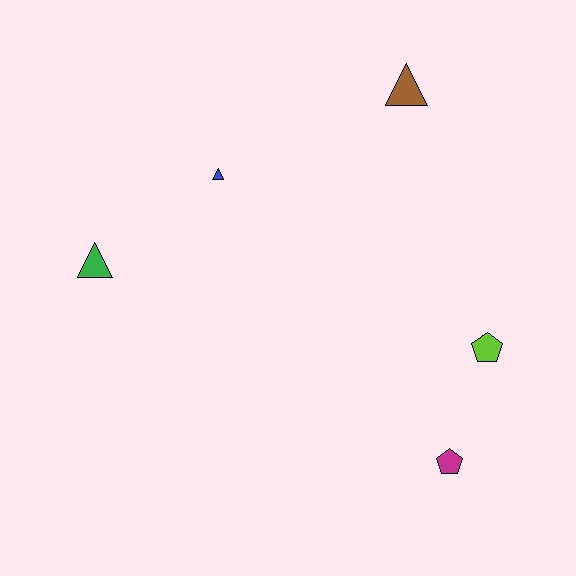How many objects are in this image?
There are 5 objects.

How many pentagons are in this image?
There are 2 pentagons.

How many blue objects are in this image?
There is 1 blue object.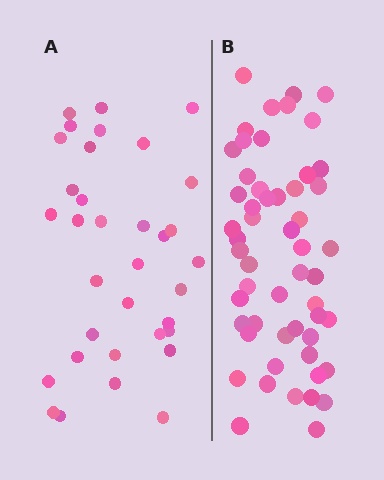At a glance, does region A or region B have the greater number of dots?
Region B (the right region) has more dots.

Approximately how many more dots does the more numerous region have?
Region B has approximately 20 more dots than region A.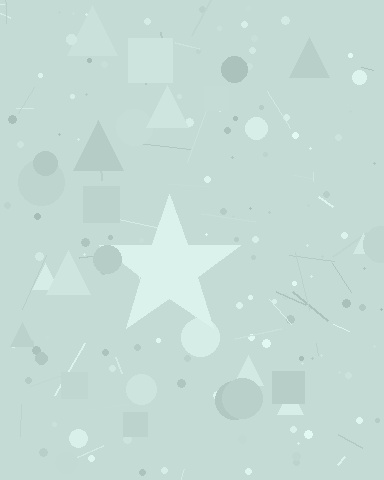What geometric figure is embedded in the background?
A star is embedded in the background.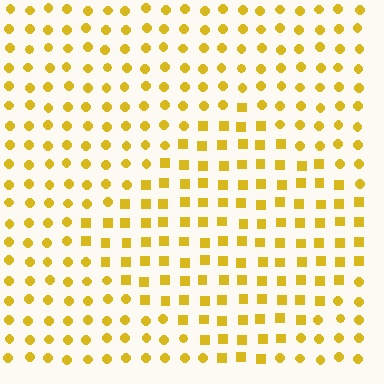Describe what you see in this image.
The image is filled with small yellow elements arranged in a uniform grid. A diamond-shaped region contains squares, while the surrounding area contains circles. The boundary is defined purely by the change in element shape.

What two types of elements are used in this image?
The image uses squares inside the diamond region and circles outside it.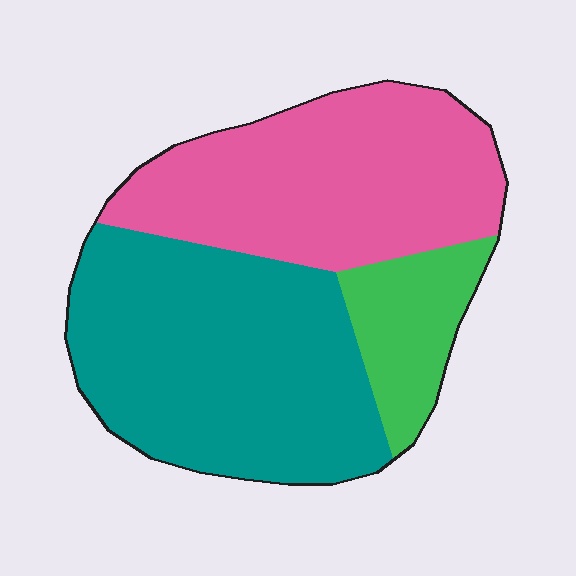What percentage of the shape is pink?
Pink covers 39% of the shape.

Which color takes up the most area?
Teal, at roughly 45%.